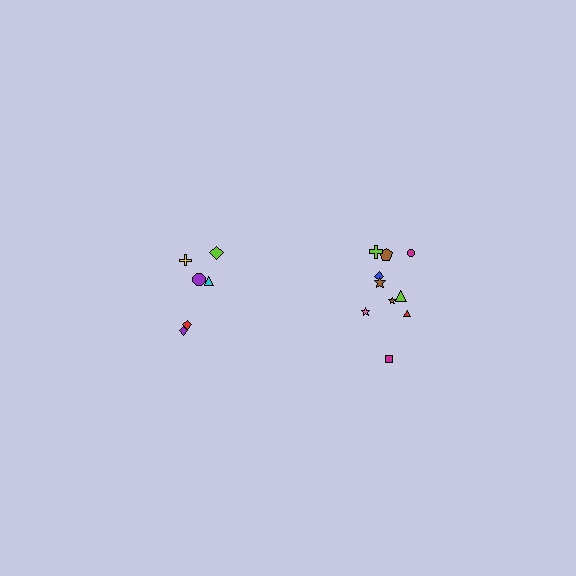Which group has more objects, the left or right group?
The right group.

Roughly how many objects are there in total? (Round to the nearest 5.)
Roughly 15 objects in total.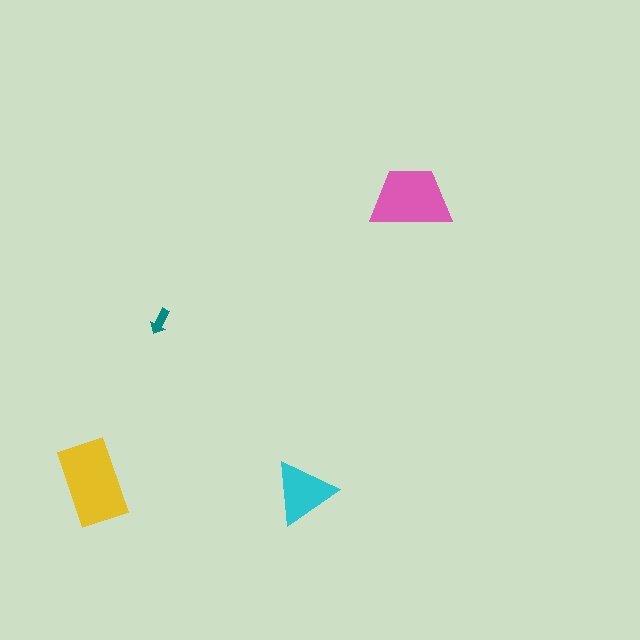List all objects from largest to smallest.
The yellow rectangle, the pink trapezoid, the cyan triangle, the teal arrow.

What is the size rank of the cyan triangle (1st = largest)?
3rd.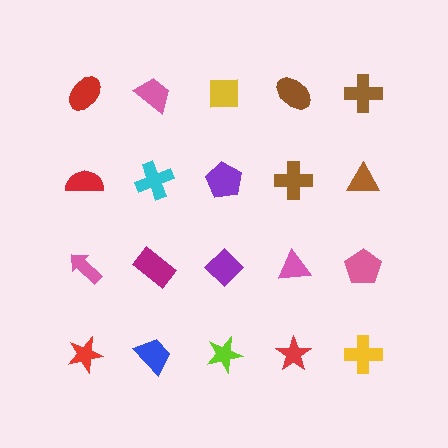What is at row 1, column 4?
A brown ellipse.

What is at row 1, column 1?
A red ellipse.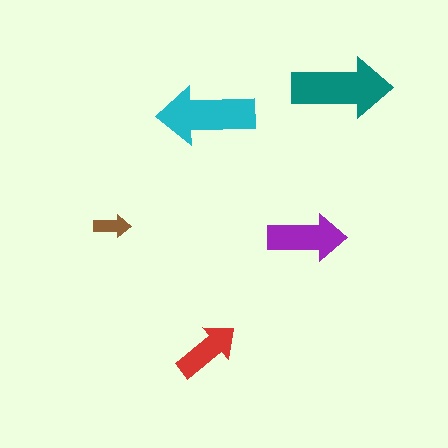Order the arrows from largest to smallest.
the teal one, the cyan one, the purple one, the red one, the brown one.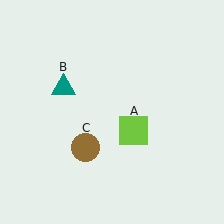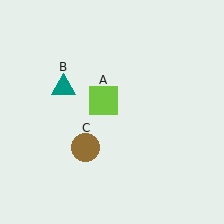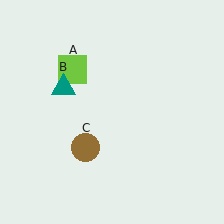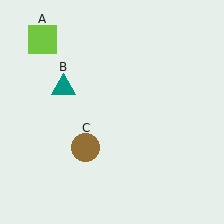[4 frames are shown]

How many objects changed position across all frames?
1 object changed position: lime square (object A).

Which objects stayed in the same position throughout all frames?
Teal triangle (object B) and brown circle (object C) remained stationary.